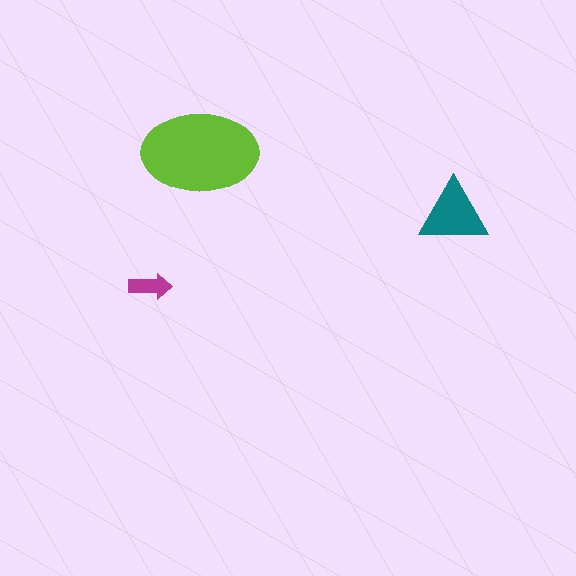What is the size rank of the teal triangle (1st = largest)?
2nd.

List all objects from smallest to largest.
The magenta arrow, the teal triangle, the lime ellipse.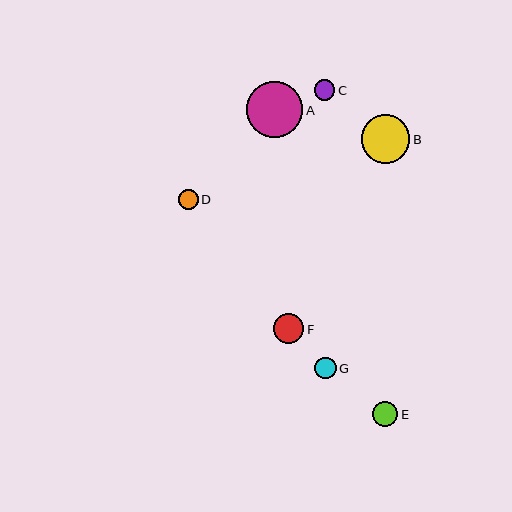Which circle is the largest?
Circle A is the largest with a size of approximately 57 pixels.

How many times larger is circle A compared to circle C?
Circle A is approximately 2.8 times the size of circle C.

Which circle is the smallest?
Circle D is the smallest with a size of approximately 20 pixels.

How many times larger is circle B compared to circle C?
Circle B is approximately 2.4 times the size of circle C.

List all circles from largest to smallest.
From largest to smallest: A, B, F, E, G, C, D.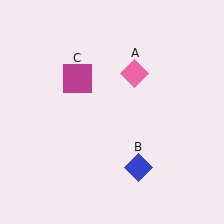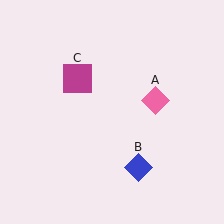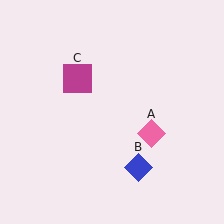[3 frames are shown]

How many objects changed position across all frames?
1 object changed position: pink diamond (object A).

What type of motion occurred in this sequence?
The pink diamond (object A) rotated clockwise around the center of the scene.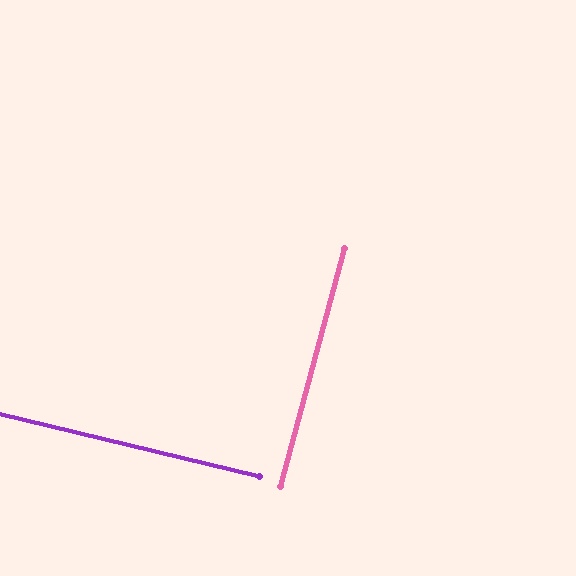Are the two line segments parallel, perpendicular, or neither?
Perpendicular — they meet at approximately 89°.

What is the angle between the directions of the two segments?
Approximately 89 degrees.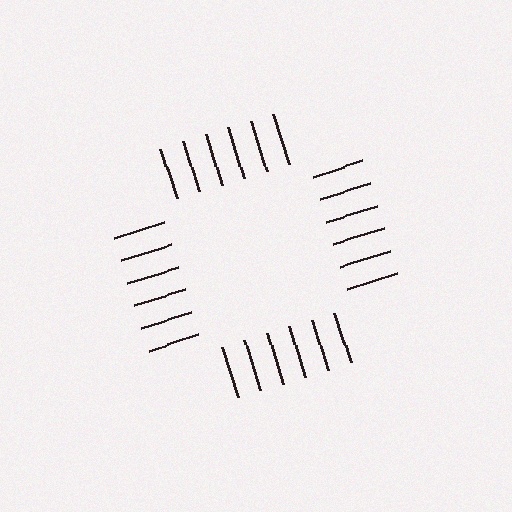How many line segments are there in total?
24 — 6 along each of the 4 edges.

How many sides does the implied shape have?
4 sides — the line-ends trace a square.